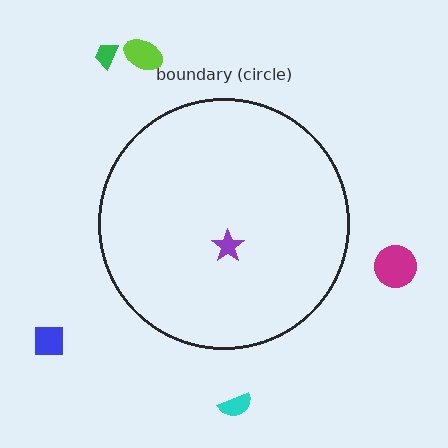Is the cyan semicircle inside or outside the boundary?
Outside.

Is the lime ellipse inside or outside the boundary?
Outside.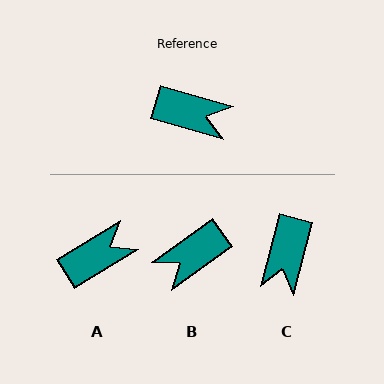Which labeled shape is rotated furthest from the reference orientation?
B, about 129 degrees away.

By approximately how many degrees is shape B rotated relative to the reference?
Approximately 129 degrees clockwise.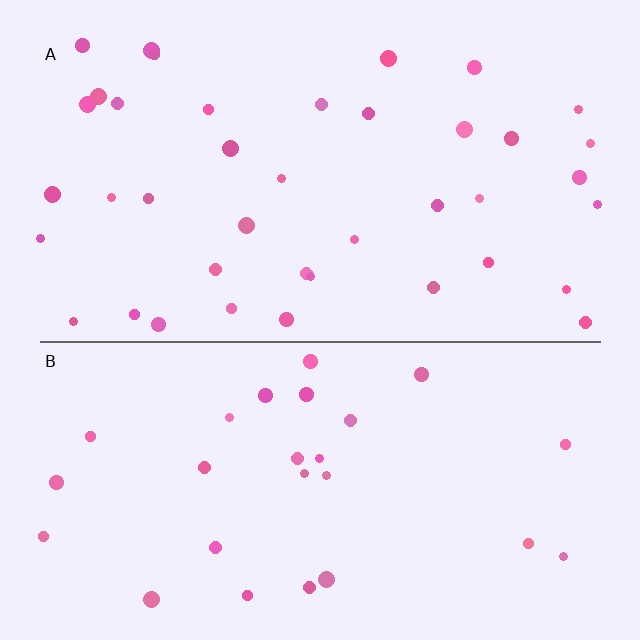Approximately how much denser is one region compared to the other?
Approximately 1.5× — region A over region B.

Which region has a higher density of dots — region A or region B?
A (the top).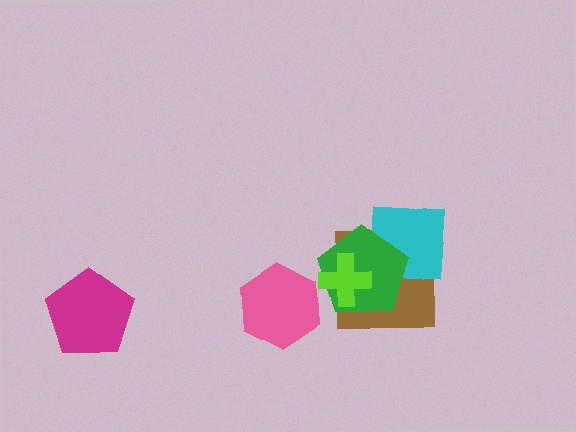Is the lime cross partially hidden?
No, no other shape covers it.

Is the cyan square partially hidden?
Yes, it is partially covered by another shape.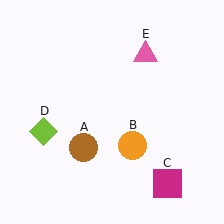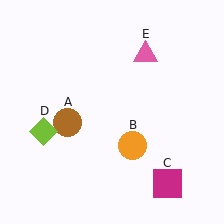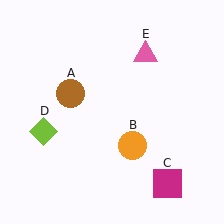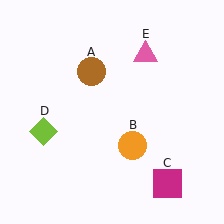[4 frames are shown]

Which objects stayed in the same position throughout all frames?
Orange circle (object B) and magenta square (object C) and lime diamond (object D) and pink triangle (object E) remained stationary.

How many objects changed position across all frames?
1 object changed position: brown circle (object A).